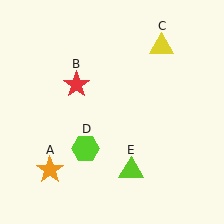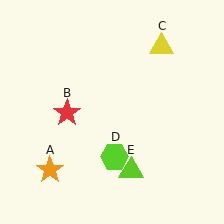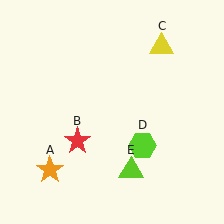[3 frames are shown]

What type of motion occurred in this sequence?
The red star (object B), lime hexagon (object D) rotated counterclockwise around the center of the scene.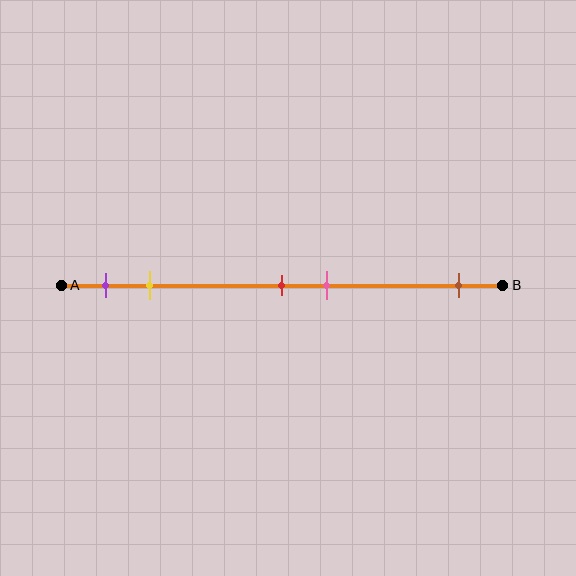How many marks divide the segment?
There are 5 marks dividing the segment.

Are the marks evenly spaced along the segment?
No, the marks are not evenly spaced.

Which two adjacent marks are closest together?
The red and pink marks are the closest adjacent pair.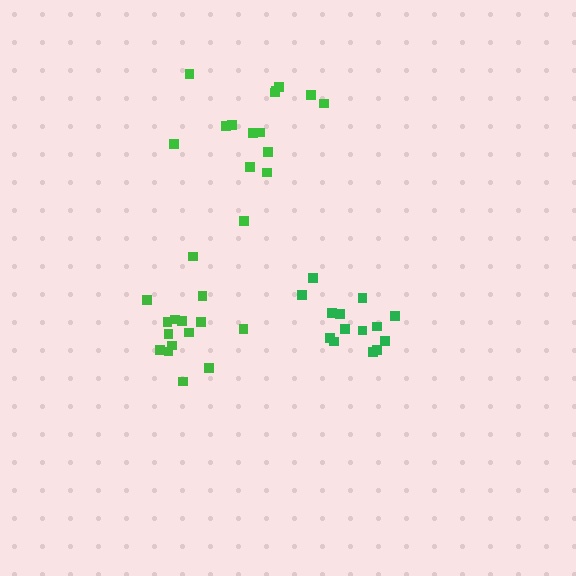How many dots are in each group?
Group 1: 15 dots, Group 2: 15 dots, Group 3: 14 dots (44 total).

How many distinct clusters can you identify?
There are 3 distinct clusters.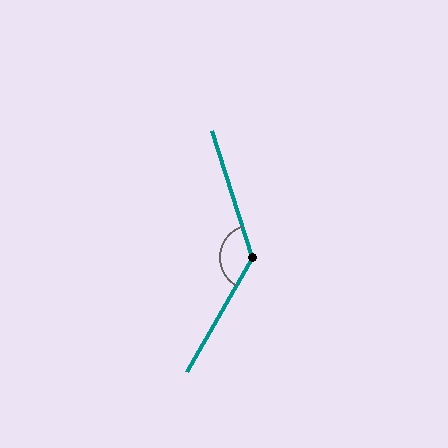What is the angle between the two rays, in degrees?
Approximately 133 degrees.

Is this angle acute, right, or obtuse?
It is obtuse.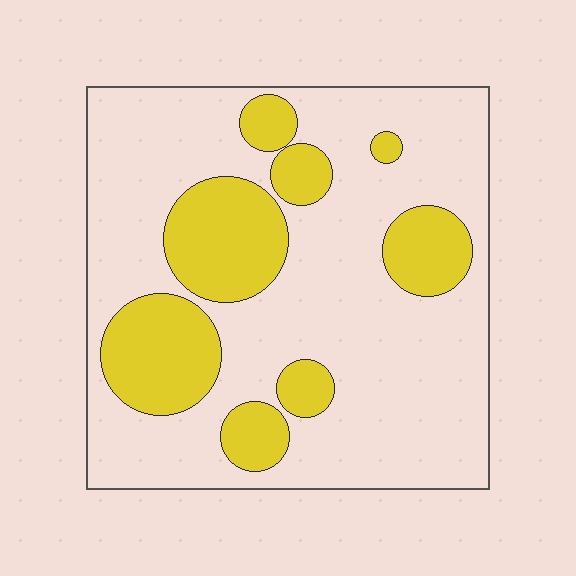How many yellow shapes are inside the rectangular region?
8.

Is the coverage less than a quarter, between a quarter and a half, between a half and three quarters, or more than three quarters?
Between a quarter and a half.